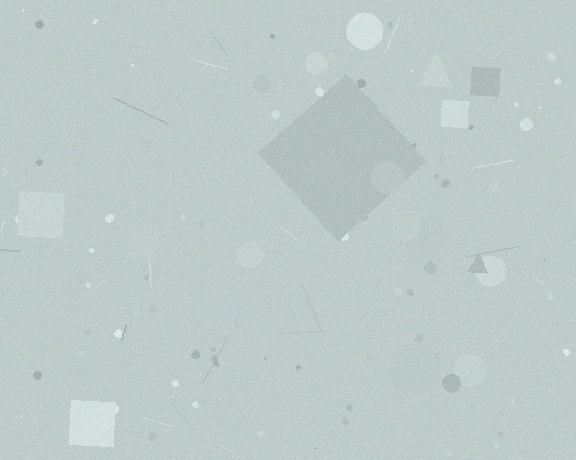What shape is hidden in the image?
A diamond is hidden in the image.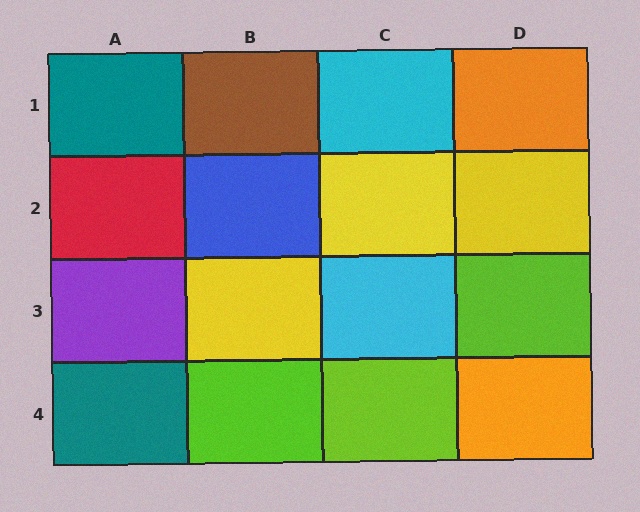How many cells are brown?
1 cell is brown.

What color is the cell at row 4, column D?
Orange.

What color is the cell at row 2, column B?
Blue.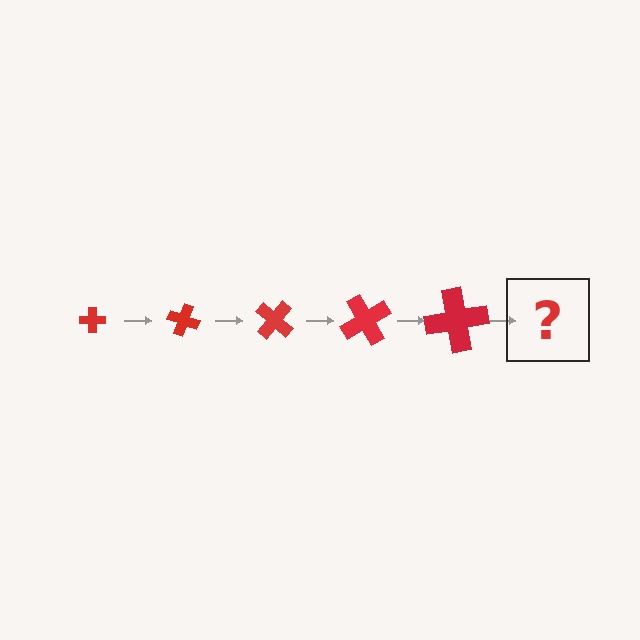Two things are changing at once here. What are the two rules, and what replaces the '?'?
The two rules are that the cross grows larger each step and it rotates 20 degrees each step. The '?' should be a cross, larger than the previous one and rotated 100 degrees from the start.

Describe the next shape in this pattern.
It should be a cross, larger than the previous one and rotated 100 degrees from the start.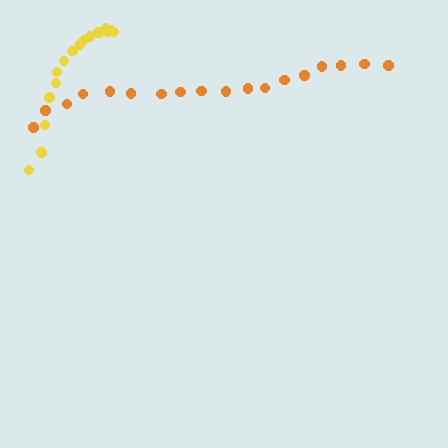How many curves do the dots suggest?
There are 2 distinct paths.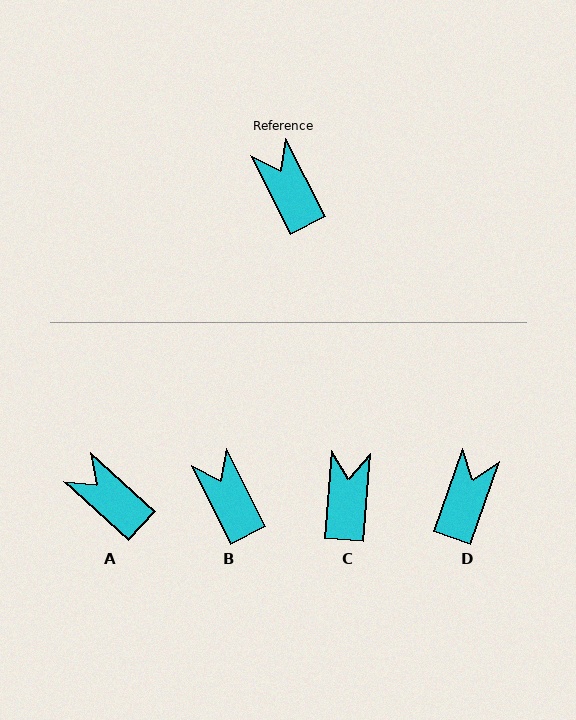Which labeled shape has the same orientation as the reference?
B.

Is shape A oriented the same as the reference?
No, it is off by about 21 degrees.